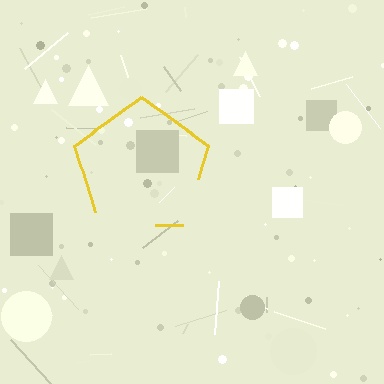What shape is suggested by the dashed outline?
The dashed outline suggests a pentagon.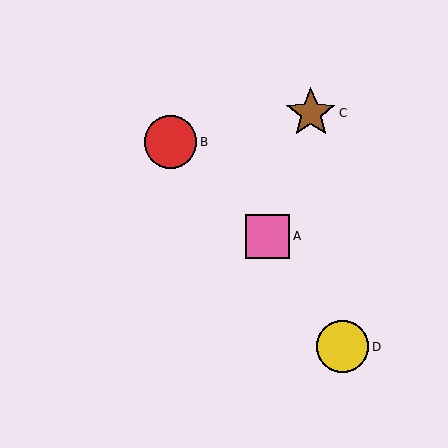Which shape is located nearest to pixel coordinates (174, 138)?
The red circle (labeled B) at (171, 142) is nearest to that location.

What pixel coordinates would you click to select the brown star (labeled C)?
Click at (311, 113) to select the brown star C.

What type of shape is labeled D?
Shape D is a yellow circle.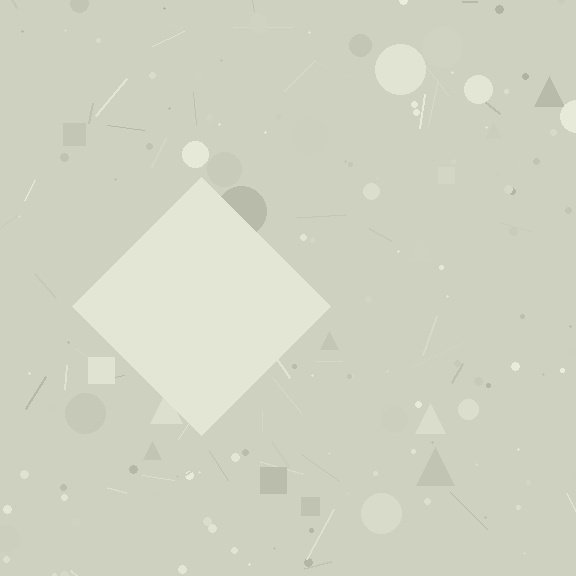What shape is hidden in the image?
A diamond is hidden in the image.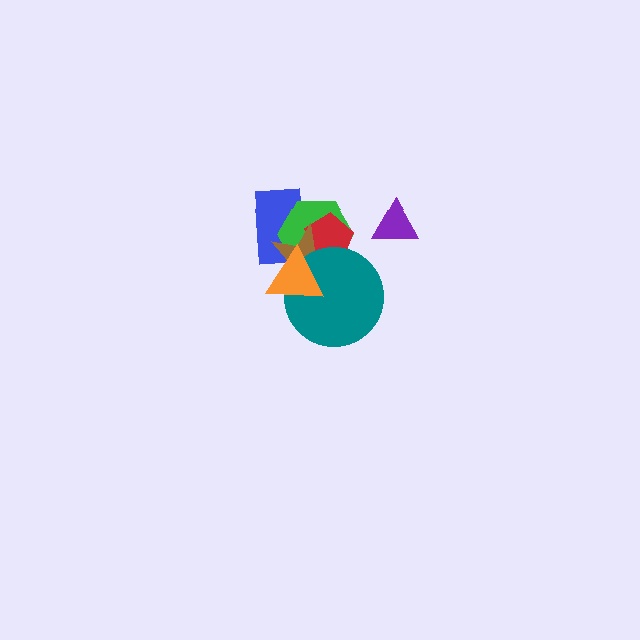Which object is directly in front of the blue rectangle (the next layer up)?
The green hexagon is directly in front of the blue rectangle.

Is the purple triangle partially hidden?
No, no other shape covers it.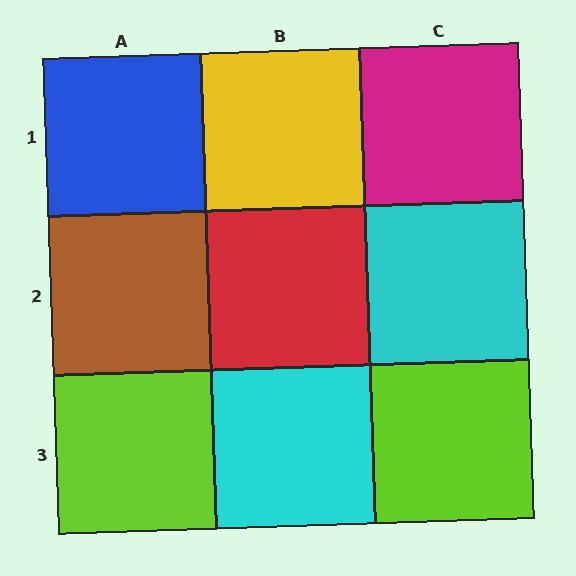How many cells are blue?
1 cell is blue.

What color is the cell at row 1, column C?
Magenta.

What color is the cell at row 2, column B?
Red.